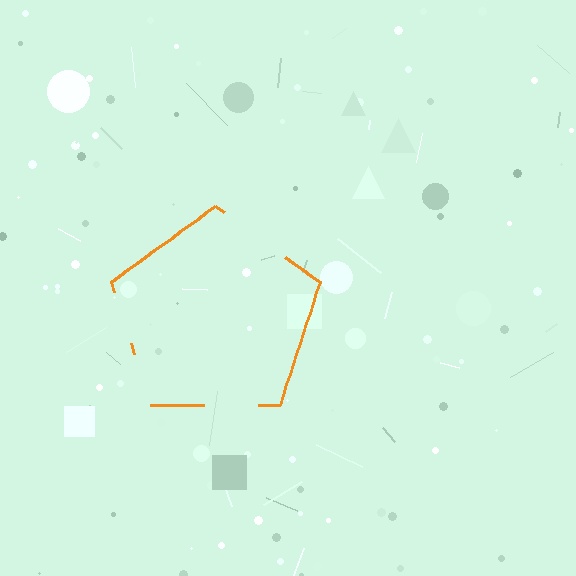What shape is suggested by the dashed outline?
The dashed outline suggests a pentagon.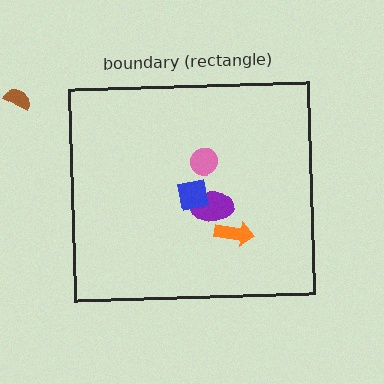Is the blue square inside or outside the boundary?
Inside.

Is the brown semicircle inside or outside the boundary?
Outside.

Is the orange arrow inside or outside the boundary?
Inside.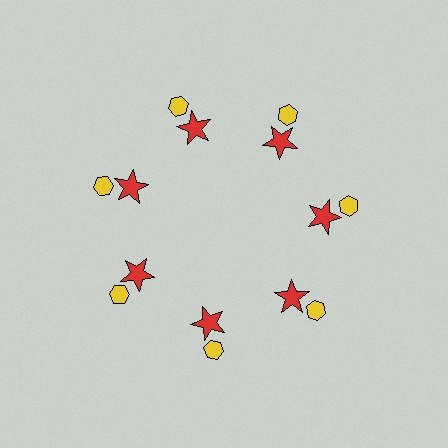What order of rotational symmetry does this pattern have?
This pattern has 7-fold rotational symmetry.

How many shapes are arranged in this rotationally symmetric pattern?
There are 14 shapes, arranged in 7 groups of 2.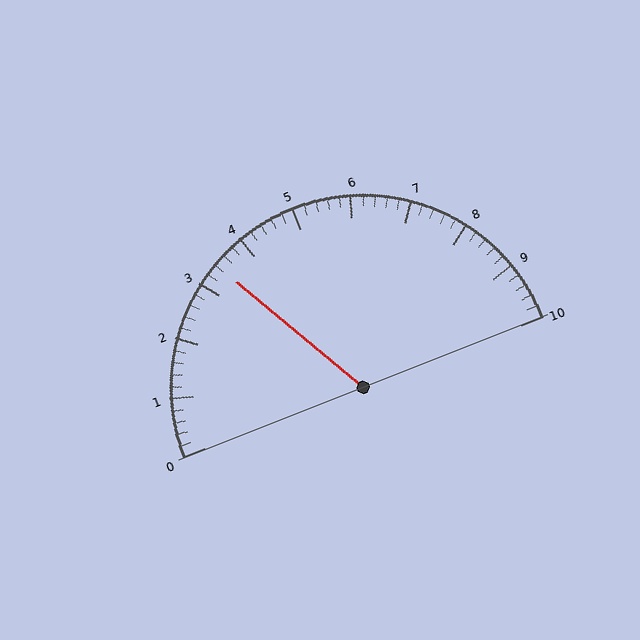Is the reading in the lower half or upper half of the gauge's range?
The reading is in the lower half of the range (0 to 10).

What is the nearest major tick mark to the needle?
The nearest major tick mark is 3.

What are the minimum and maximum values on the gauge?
The gauge ranges from 0 to 10.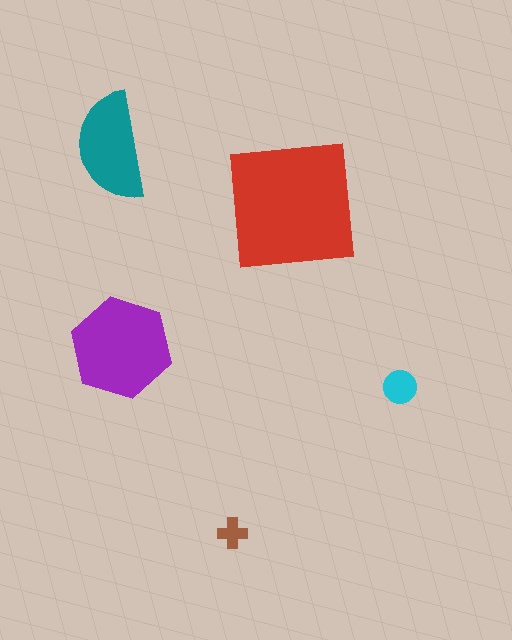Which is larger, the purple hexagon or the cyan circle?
The purple hexagon.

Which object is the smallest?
The brown cross.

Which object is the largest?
The red square.